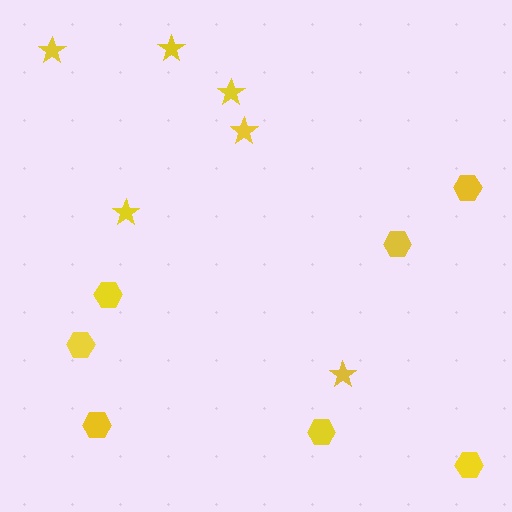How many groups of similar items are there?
There are 2 groups: one group of hexagons (7) and one group of stars (6).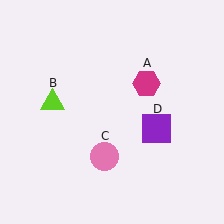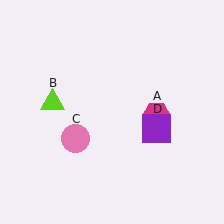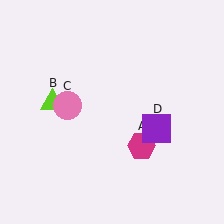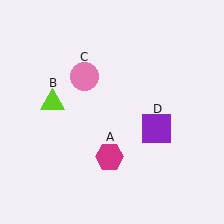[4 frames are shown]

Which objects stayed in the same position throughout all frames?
Lime triangle (object B) and purple square (object D) remained stationary.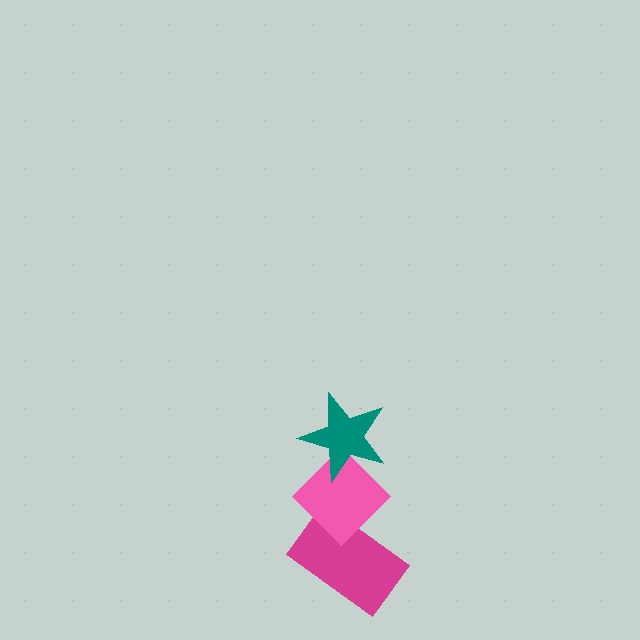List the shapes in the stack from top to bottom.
From top to bottom: the teal star, the pink diamond, the magenta rectangle.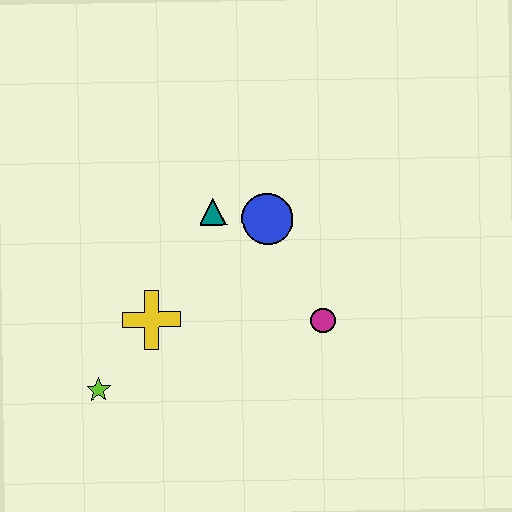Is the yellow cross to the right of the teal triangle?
No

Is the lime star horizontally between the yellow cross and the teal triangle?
No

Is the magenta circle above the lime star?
Yes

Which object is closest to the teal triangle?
The blue circle is closest to the teal triangle.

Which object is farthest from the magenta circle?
The lime star is farthest from the magenta circle.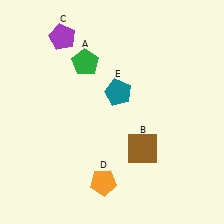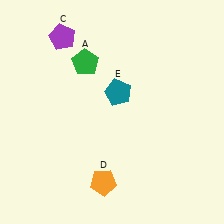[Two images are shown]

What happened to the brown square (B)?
The brown square (B) was removed in Image 2. It was in the bottom-right area of Image 1.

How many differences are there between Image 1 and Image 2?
There is 1 difference between the two images.